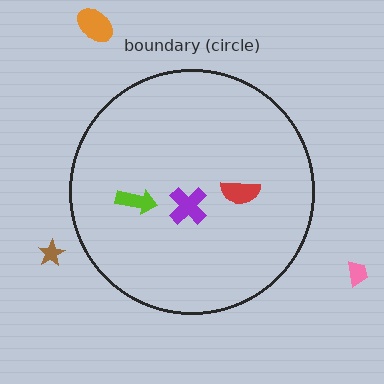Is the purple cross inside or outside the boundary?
Inside.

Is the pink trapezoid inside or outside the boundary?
Outside.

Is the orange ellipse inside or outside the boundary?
Outside.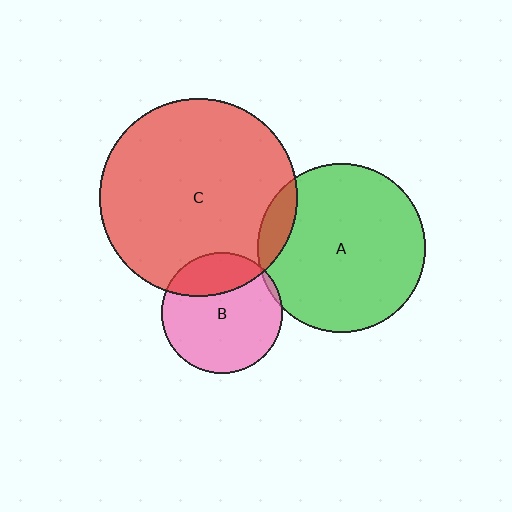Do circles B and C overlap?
Yes.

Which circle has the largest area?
Circle C (red).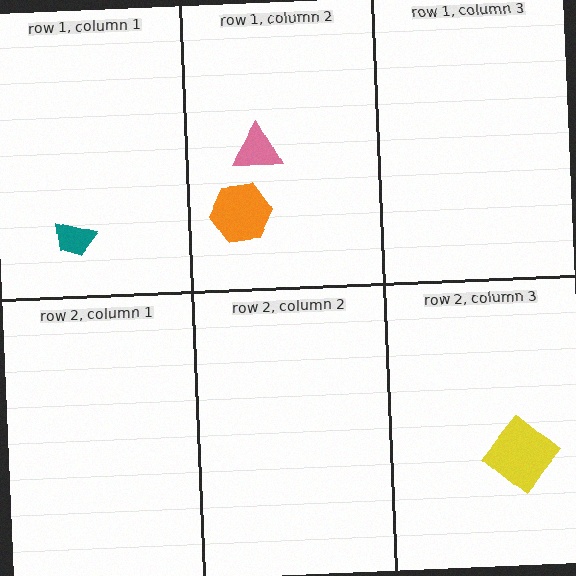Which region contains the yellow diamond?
The row 2, column 3 region.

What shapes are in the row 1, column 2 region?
The orange hexagon, the pink triangle.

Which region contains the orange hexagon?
The row 1, column 2 region.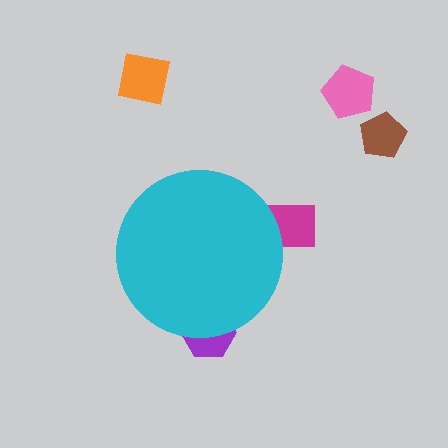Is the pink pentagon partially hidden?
No, the pink pentagon is fully visible.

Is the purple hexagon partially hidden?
Yes, the purple hexagon is partially hidden behind the cyan circle.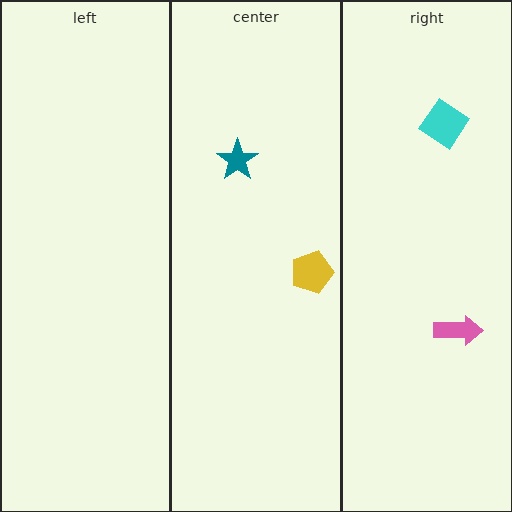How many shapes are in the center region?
2.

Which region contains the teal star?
The center region.